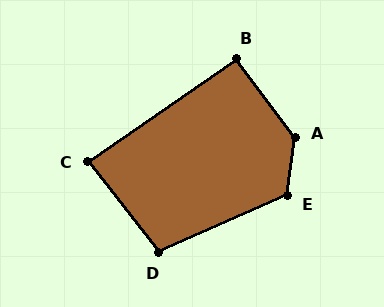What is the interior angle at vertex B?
Approximately 92 degrees (approximately right).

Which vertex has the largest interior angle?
A, at approximately 136 degrees.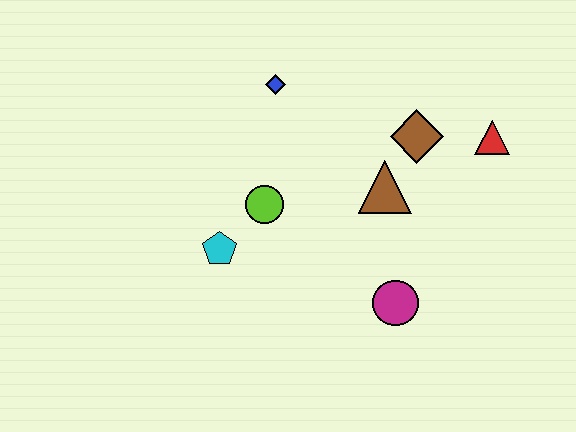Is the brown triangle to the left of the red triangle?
Yes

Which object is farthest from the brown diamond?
The cyan pentagon is farthest from the brown diamond.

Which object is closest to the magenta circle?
The brown triangle is closest to the magenta circle.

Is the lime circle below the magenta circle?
No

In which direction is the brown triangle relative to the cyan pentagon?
The brown triangle is to the right of the cyan pentagon.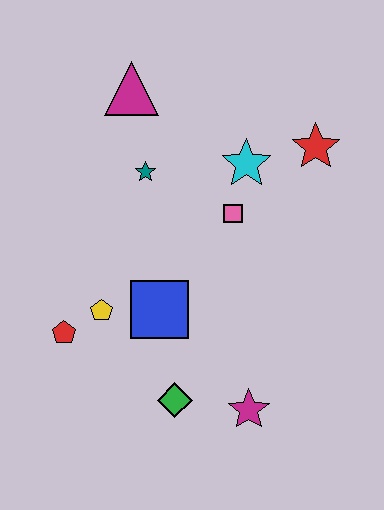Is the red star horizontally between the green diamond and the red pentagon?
No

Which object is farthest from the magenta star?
The magenta triangle is farthest from the magenta star.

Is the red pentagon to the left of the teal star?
Yes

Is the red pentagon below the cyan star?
Yes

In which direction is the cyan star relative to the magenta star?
The cyan star is above the magenta star.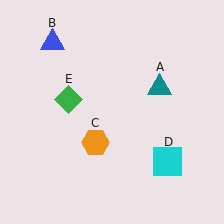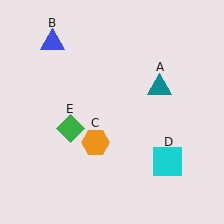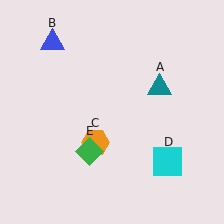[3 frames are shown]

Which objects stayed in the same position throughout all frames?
Teal triangle (object A) and blue triangle (object B) and orange hexagon (object C) and cyan square (object D) remained stationary.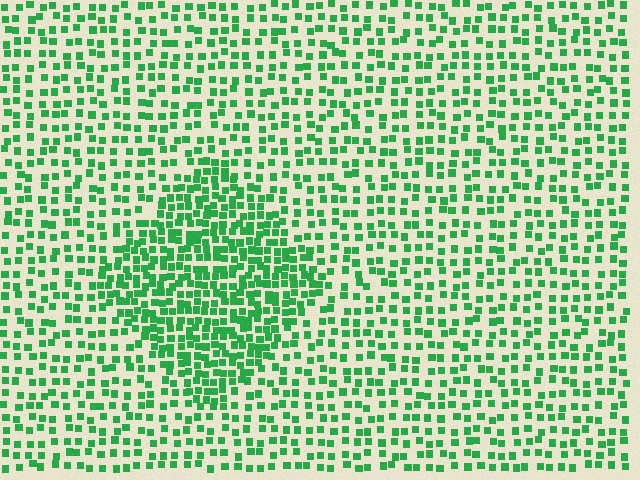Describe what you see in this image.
The image contains small green elements arranged at two different densities. A diamond-shaped region is visible where the elements are more densely packed than the surrounding area.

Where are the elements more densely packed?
The elements are more densely packed inside the diamond boundary.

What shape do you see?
I see a diamond.